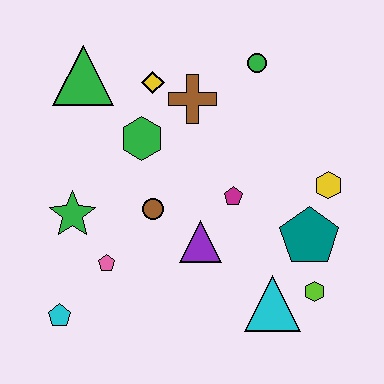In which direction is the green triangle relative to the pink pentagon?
The green triangle is above the pink pentagon.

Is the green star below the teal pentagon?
No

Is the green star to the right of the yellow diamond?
No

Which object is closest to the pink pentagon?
The green star is closest to the pink pentagon.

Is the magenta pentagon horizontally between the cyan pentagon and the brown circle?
No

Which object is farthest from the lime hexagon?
The green triangle is farthest from the lime hexagon.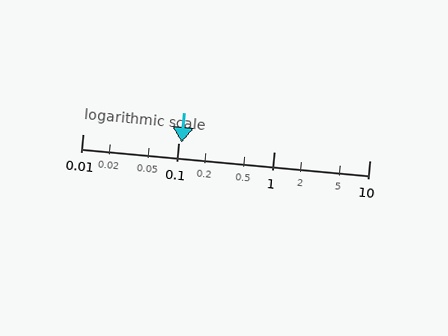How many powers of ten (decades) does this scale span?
The scale spans 3 decades, from 0.01 to 10.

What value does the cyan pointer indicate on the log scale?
The pointer indicates approximately 0.11.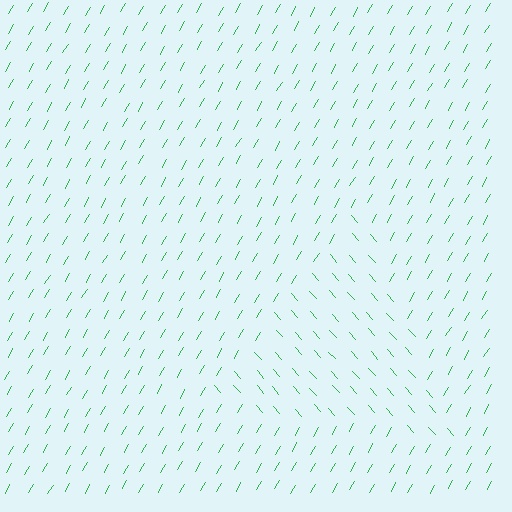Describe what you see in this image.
The image is filled with small green line segments. A triangle region in the image has lines oriented differently from the surrounding lines, creating a visible texture boundary.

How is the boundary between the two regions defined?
The boundary is defined purely by a change in line orientation (approximately 72 degrees difference). All lines are the same color and thickness.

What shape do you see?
I see a triangle.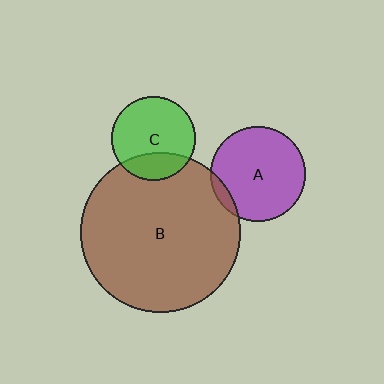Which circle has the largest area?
Circle B (brown).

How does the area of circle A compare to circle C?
Approximately 1.3 times.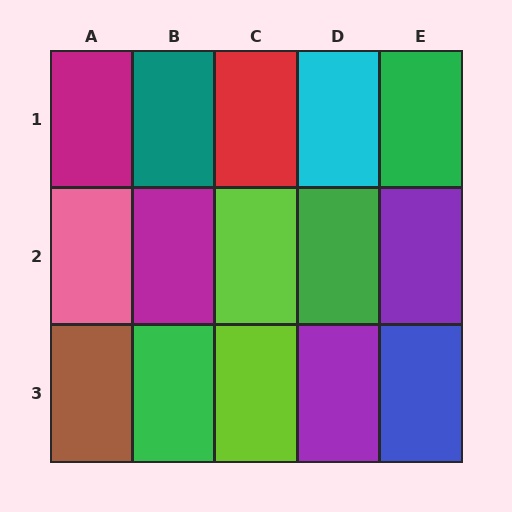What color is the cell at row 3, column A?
Brown.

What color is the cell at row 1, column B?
Teal.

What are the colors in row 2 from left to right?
Pink, magenta, lime, green, purple.